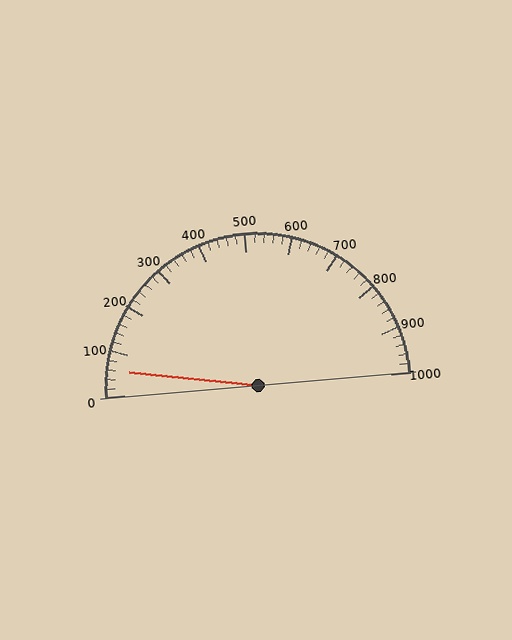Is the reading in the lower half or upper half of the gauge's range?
The reading is in the lower half of the range (0 to 1000).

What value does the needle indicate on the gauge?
The needle indicates approximately 60.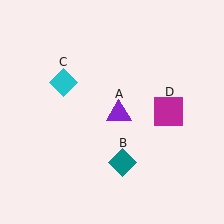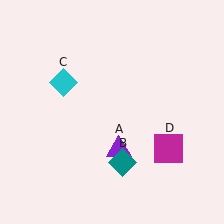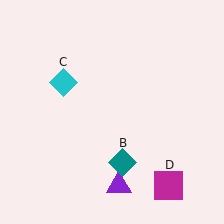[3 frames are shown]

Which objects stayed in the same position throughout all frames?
Teal diamond (object B) and cyan diamond (object C) remained stationary.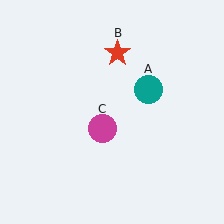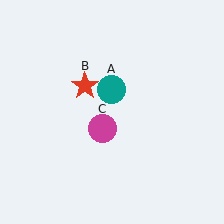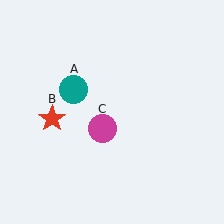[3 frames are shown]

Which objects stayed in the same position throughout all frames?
Magenta circle (object C) remained stationary.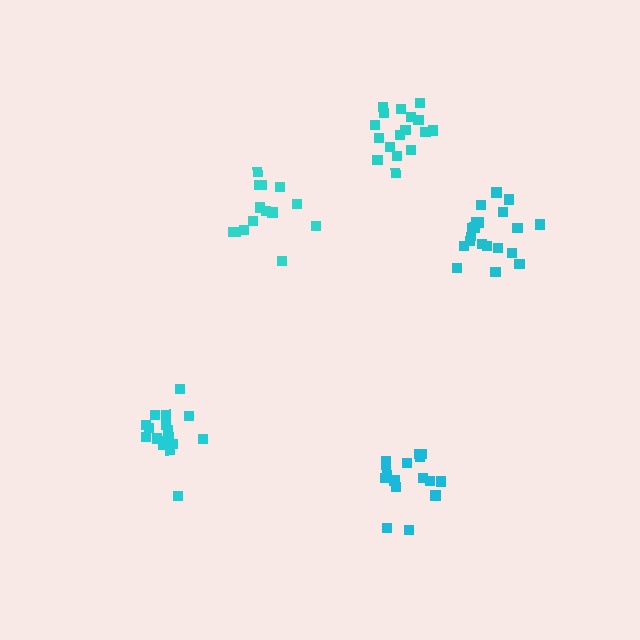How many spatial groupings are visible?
There are 5 spatial groupings.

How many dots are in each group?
Group 1: 14 dots, Group 2: 17 dots, Group 3: 17 dots, Group 4: 20 dots, Group 5: 16 dots (84 total).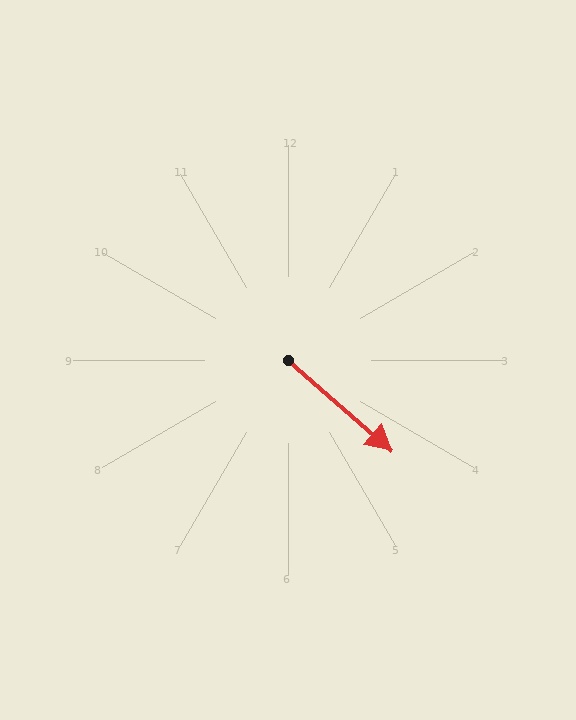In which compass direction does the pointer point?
Southeast.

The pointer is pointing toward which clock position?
Roughly 4 o'clock.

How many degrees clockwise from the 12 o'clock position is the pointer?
Approximately 131 degrees.